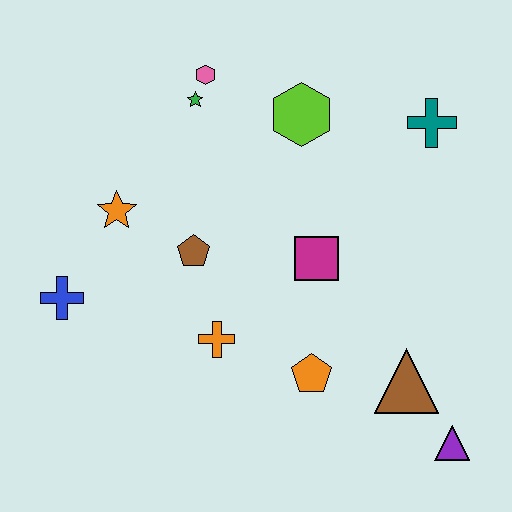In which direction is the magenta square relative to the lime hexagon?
The magenta square is below the lime hexagon.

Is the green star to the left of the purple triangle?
Yes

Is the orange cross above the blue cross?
No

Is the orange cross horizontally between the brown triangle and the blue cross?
Yes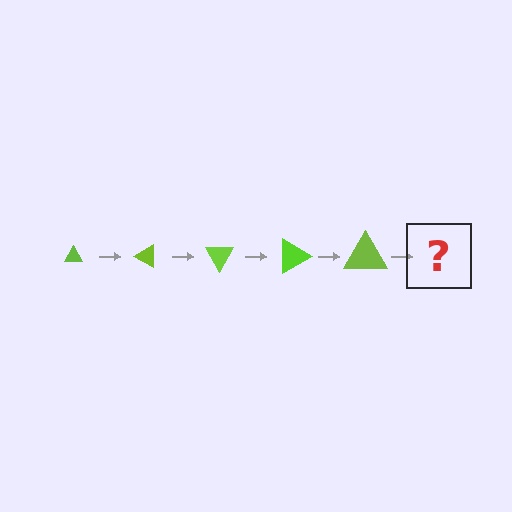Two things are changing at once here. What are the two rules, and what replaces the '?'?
The two rules are that the triangle grows larger each step and it rotates 30 degrees each step. The '?' should be a triangle, larger than the previous one and rotated 150 degrees from the start.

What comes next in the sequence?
The next element should be a triangle, larger than the previous one and rotated 150 degrees from the start.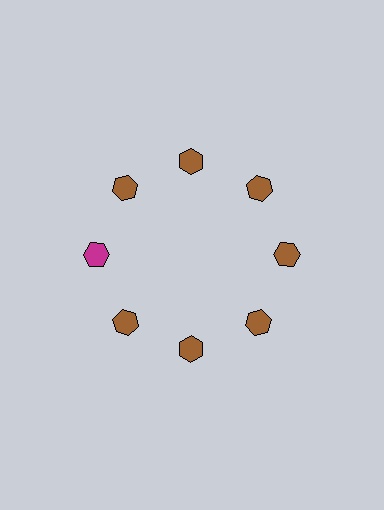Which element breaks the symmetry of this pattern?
The magenta hexagon at roughly the 9 o'clock position breaks the symmetry. All other shapes are brown hexagons.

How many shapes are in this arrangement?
There are 8 shapes arranged in a ring pattern.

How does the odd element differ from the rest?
It has a different color: magenta instead of brown.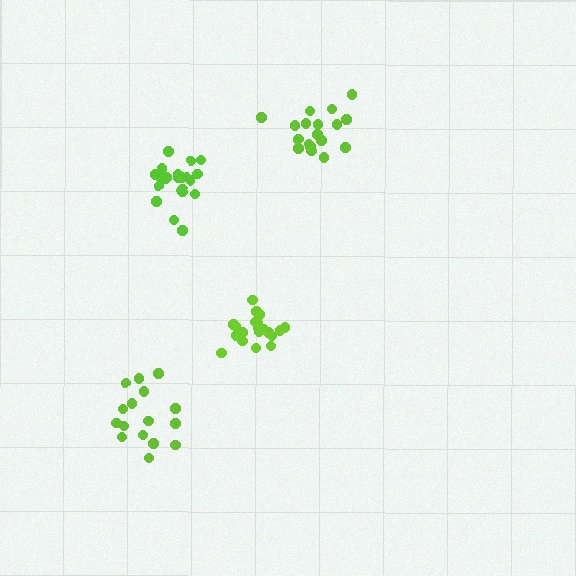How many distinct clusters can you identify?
There are 4 distinct clusters.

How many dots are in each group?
Group 1: 19 dots, Group 2: 20 dots, Group 3: 21 dots, Group 4: 16 dots (76 total).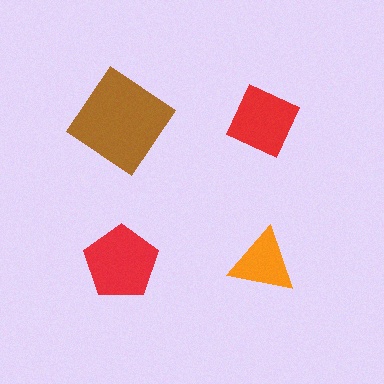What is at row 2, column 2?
An orange triangle.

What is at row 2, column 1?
A red pentagon.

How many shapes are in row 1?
2 shapes.